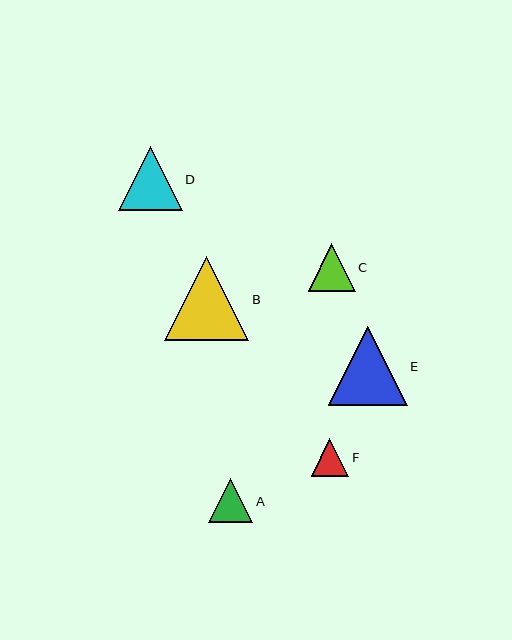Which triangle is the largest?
Triangle B is the largest with a size of approximately 84 pixels.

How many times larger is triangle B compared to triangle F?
Triangle B is approximately 2.2 times the size of triangle F.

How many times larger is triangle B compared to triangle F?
Triangle B is approximately 2.2 times the size of triangle F.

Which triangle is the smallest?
Triangle F is the smallest with a size of approximately 37 pixels.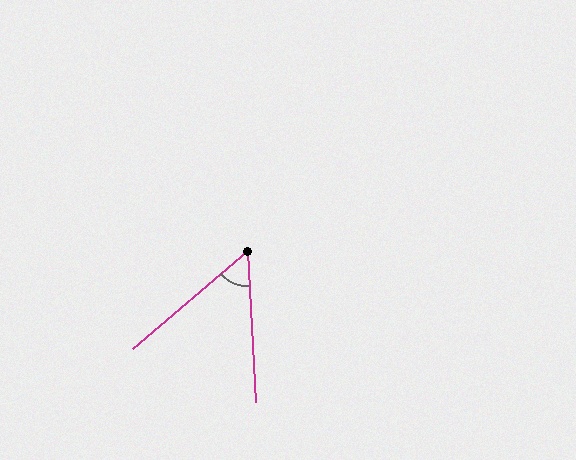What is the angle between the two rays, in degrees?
Approximately 53 degrees.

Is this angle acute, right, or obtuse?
It is acute.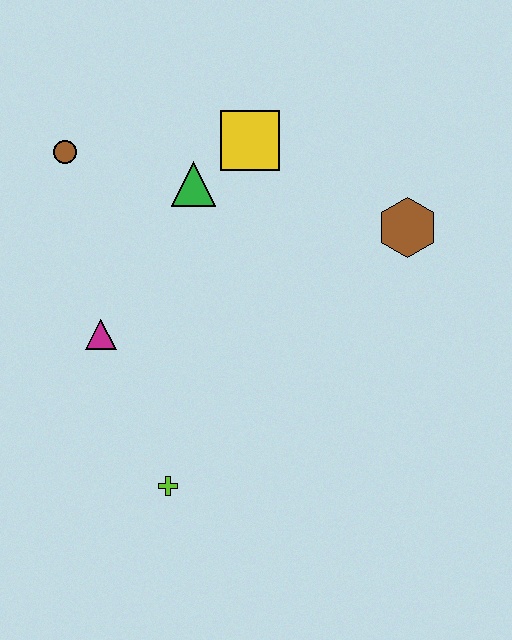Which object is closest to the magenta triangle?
The lime cross is closest to the magenta triangle.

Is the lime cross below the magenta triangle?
Yes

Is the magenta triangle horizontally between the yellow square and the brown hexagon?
No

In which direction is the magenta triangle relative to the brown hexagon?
The magenta triangle is to the left of the brown hexagon.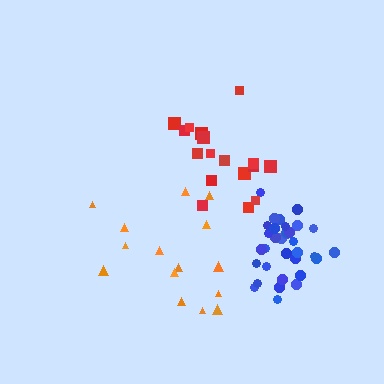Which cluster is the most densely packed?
Blue.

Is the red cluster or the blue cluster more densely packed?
Blue.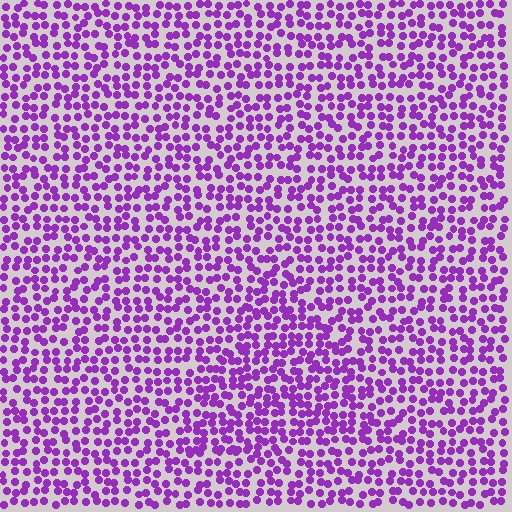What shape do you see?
I see a triangle.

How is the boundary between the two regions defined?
The boundary is defined by a change in element density (approximately 1.4x ratio). All elements are the same color, size, and shape.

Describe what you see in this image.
The image contains small purple elements arranged at two different densities. A triangle-shaped region is visible where the elements are more densely packed than the surrounding area.